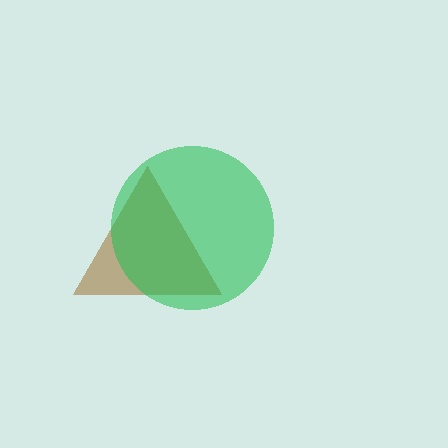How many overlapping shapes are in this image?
There are 2 overlapping shapes in the image.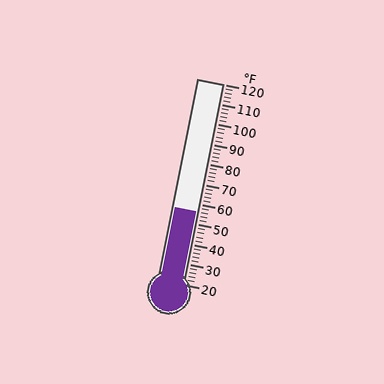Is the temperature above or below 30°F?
The temperature is above 30°F.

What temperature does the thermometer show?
The thermometer shows approximately 56°F.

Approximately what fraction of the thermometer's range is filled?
The thermometer is filled to approximately 35% of its range.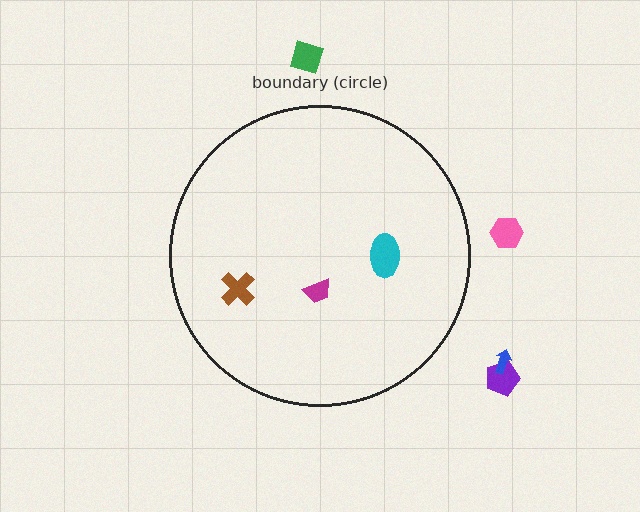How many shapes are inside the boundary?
3 inside, 4 outside.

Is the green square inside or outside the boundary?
Outside.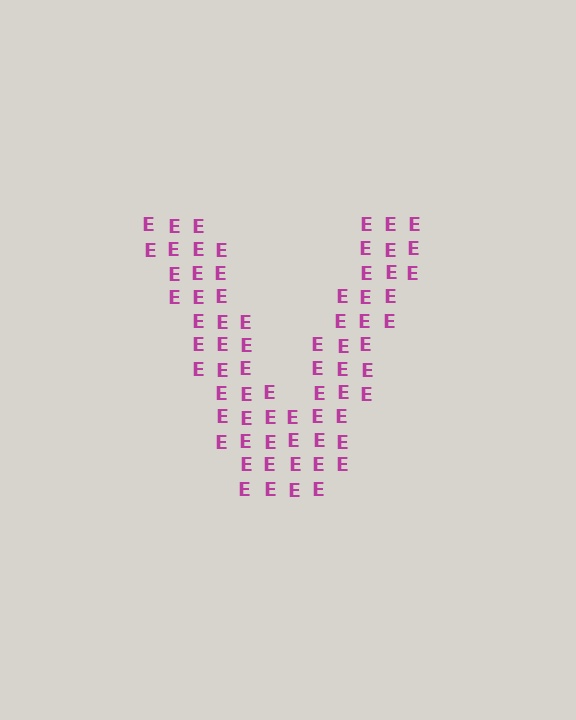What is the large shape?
The large shape is the letter V.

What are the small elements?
The small elements are letter E's.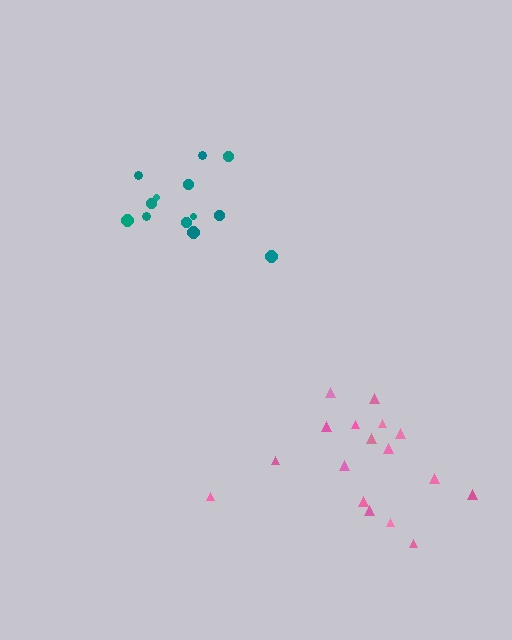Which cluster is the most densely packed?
Teal.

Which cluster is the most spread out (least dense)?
Pink.